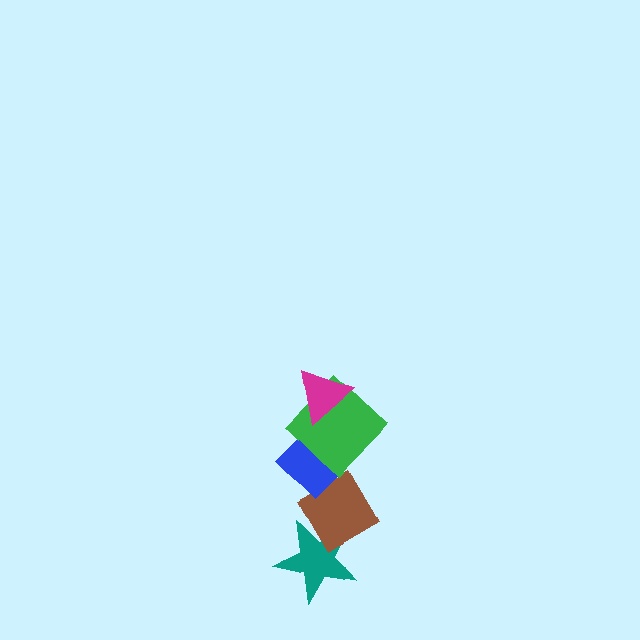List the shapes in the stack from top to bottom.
From top to bottom: the magenta triangle, the green diamond, the blue diamond, the brown diamond, the teal star.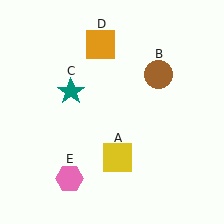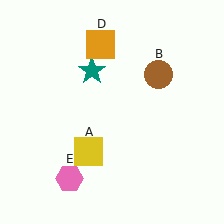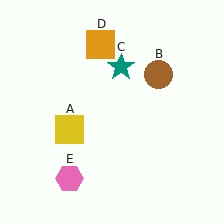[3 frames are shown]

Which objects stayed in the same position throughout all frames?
Brown circle (object B) and orange square (object D) and pink hexagon (object E) remained stationary.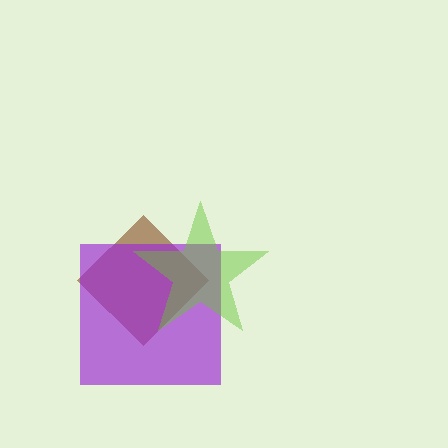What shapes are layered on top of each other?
The layered shapes are: a brown diamond, a purple square, a lime star.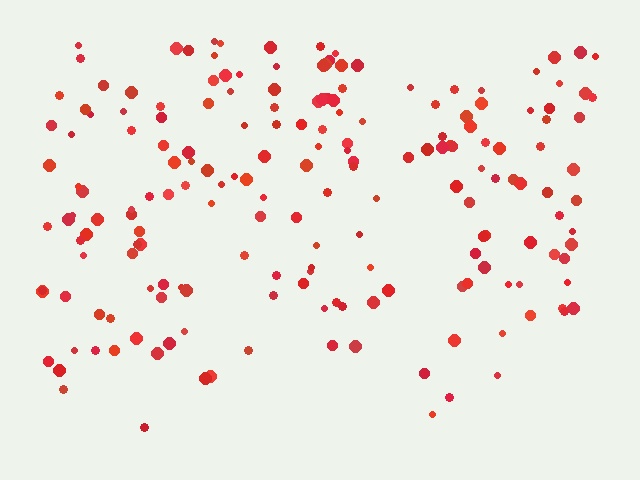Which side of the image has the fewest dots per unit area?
The bottom.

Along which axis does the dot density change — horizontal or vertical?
Vertical.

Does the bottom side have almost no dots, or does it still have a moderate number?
Still a moderate number, just noticeably fewer than the top.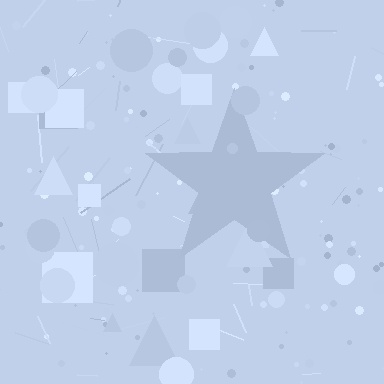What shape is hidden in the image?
A star is hidden in the image.